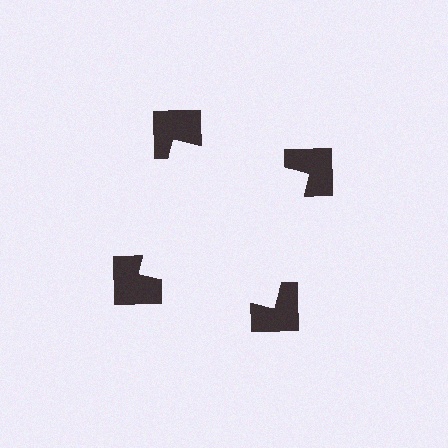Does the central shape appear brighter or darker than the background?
It typically appears slightly brighter than the background, even though no actual brightness change is drawn.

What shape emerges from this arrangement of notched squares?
An illusory square — its edges are inferred from the aligned wedge cuts in the notched squares, not physically drawn.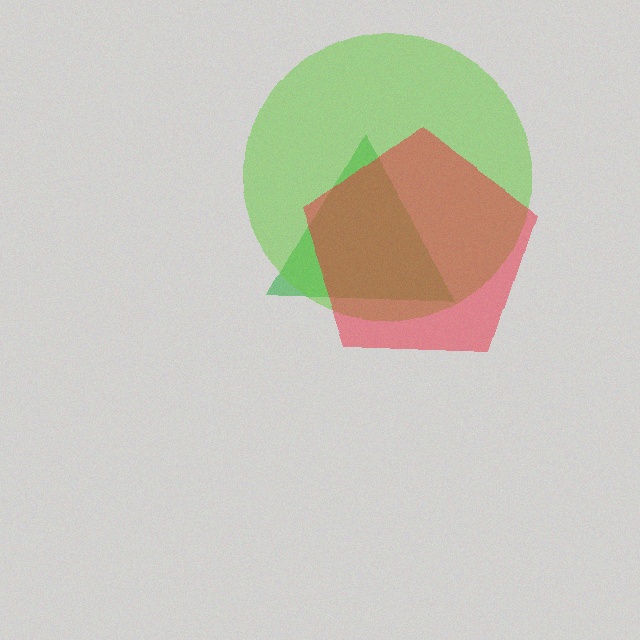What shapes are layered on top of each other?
The layered shapes are: a green triangle, a lime circle, a red pentagon.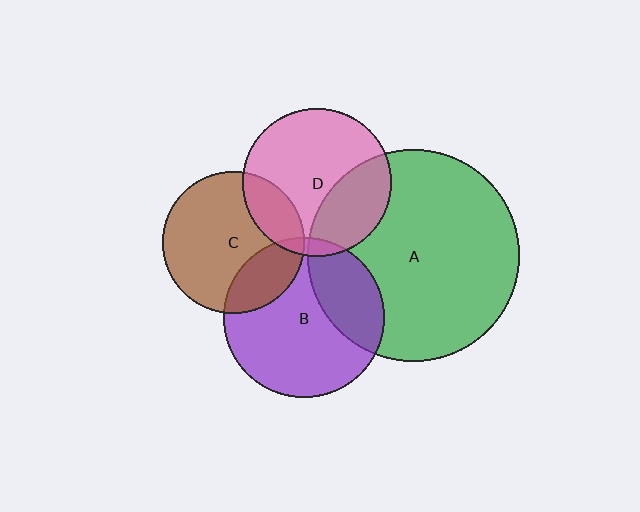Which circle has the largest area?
Circle A (green).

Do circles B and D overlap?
Yes.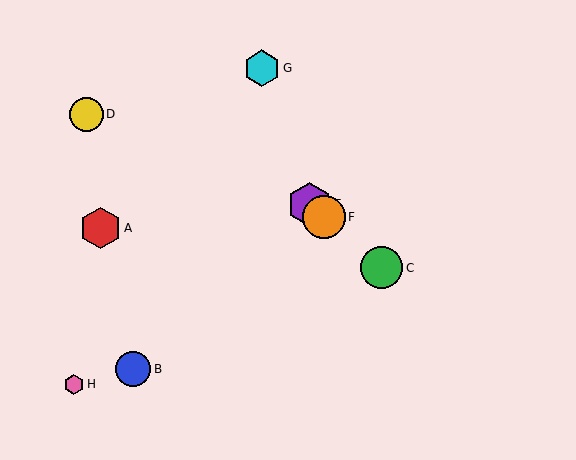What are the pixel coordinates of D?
Object D is at (86, 114).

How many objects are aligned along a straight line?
3 objects (C, E, F) are aligned along a straight line.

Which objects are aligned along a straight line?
Objects C, E, F are aligned along a straight line.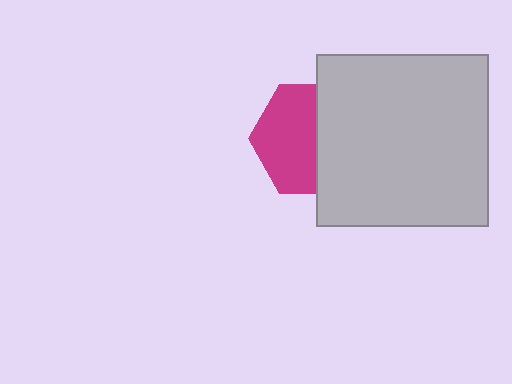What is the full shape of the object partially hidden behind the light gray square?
The partially hidden object is a magenta hexagon.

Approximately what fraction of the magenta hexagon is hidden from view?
Roughly 45% of the magenta hexagon is hidden behind the light gray square.